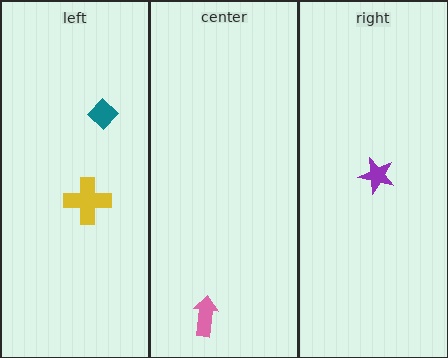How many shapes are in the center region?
1.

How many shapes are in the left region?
2.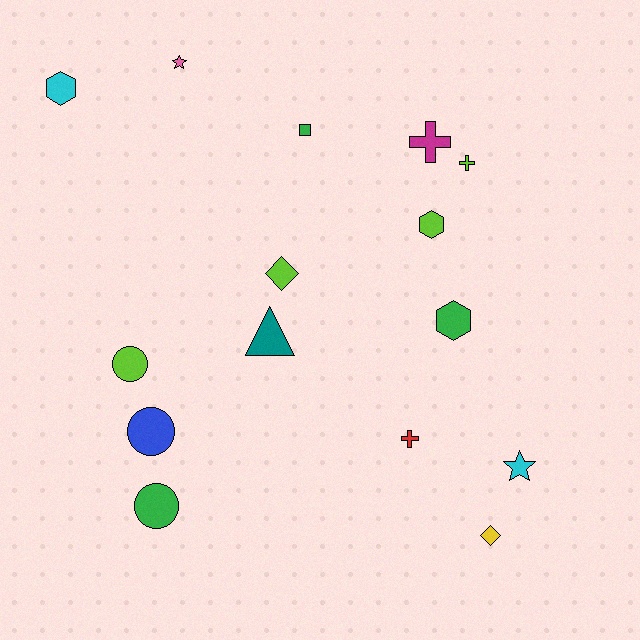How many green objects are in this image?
There are 3 green objects.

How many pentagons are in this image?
There are no pentagons.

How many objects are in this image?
There are 15 objects.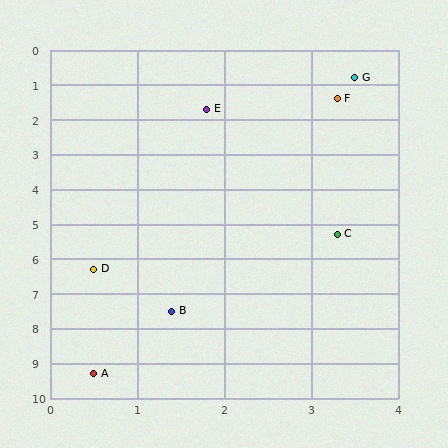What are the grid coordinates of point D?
Point D is at approximately (0.5, 6.3).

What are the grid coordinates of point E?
Point E is at approximately (1.8, 1.7).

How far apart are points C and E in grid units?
Points C and E are about 3.9 grid units apart.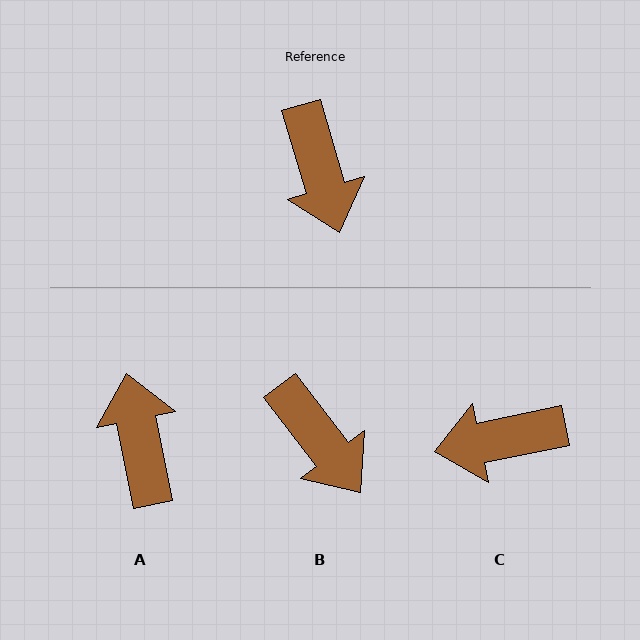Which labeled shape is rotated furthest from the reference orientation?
A, about 175 degrees away.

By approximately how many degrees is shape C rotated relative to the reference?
Approximately 95 degrees clockwise.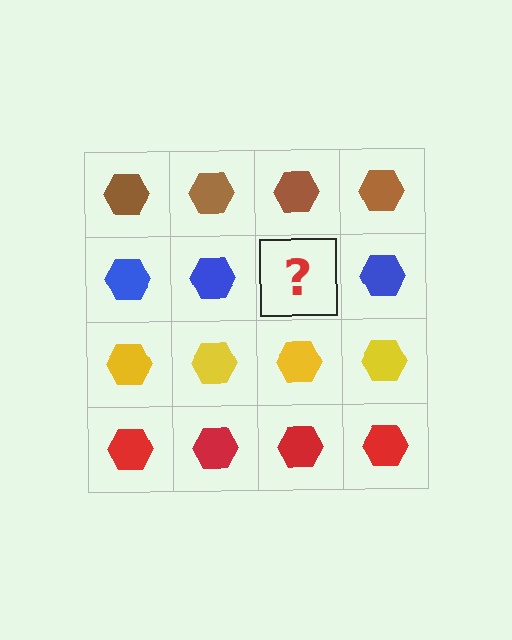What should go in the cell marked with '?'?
The missing cell should contain a blue hexagon.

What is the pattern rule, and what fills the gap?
The rule is that each row has a consistent color. The gap should be filled with a blue hexagon.